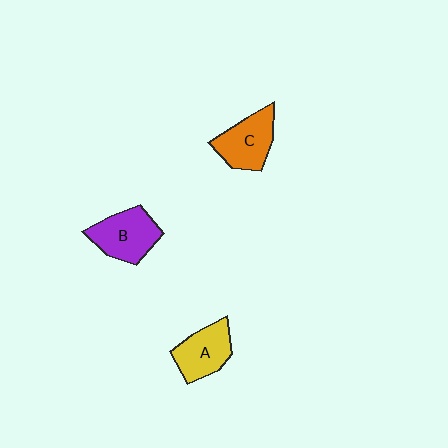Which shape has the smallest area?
Shape A (yellow).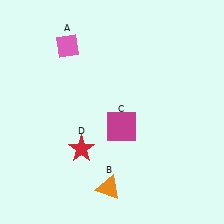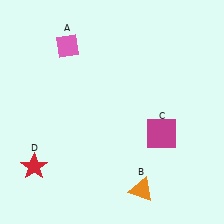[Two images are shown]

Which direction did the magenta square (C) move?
The magenta square (C) moved right.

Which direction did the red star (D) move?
The red star (D) moved left.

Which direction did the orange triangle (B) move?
The orange triangle (B) moved right.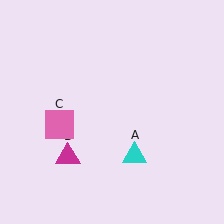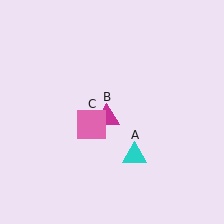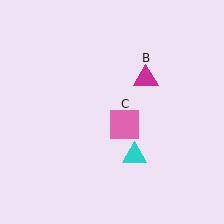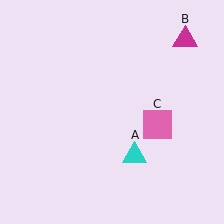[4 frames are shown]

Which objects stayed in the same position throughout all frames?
Cyan triangle (object A) remained stationary.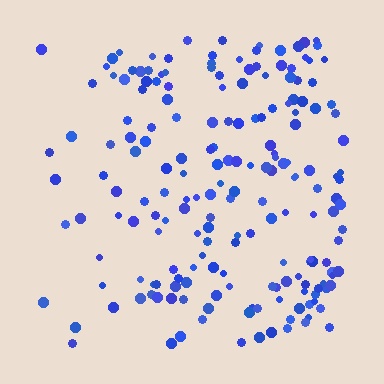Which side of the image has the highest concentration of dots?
The right.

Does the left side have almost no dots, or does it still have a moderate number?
Still a moderate number, just noticeably fewer than the right.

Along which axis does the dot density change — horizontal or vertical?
Horizontal.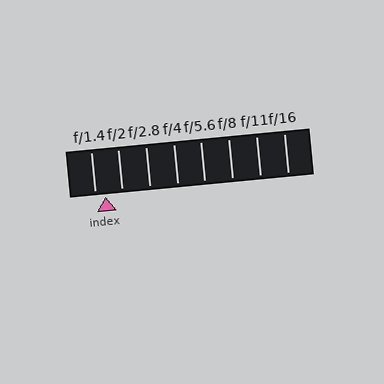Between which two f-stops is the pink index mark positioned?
The index mark is between f/1.4 and f/2.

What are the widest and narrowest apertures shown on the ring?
The widest aperture shown is f/1.4 and the narrowest is f/16.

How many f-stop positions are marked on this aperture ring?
There are 8 f-stop positions marked.